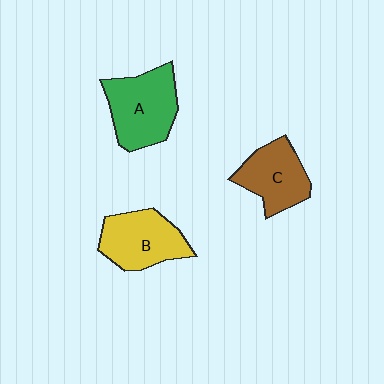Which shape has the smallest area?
Shape C (brown).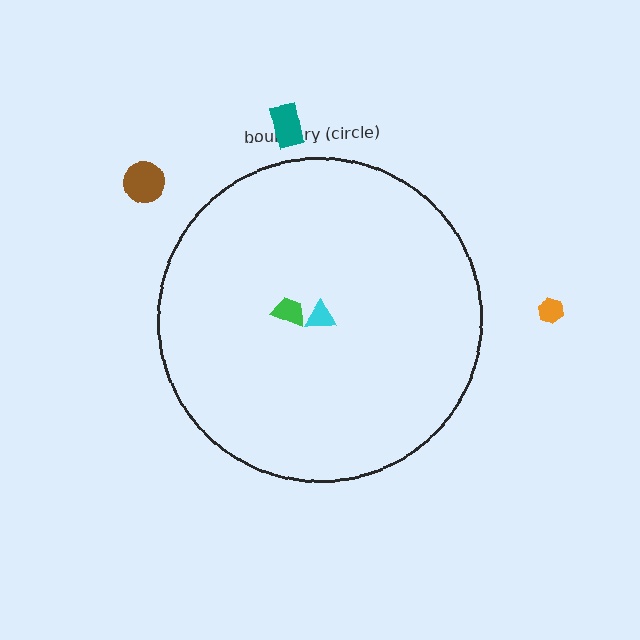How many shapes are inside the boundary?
2 inside, 3 outside.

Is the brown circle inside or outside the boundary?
Outside.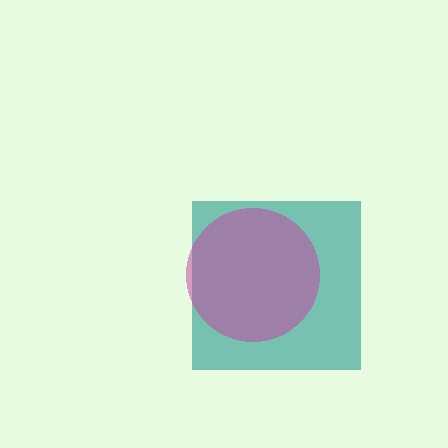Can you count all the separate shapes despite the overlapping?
Yes, there are 2 separate shapes.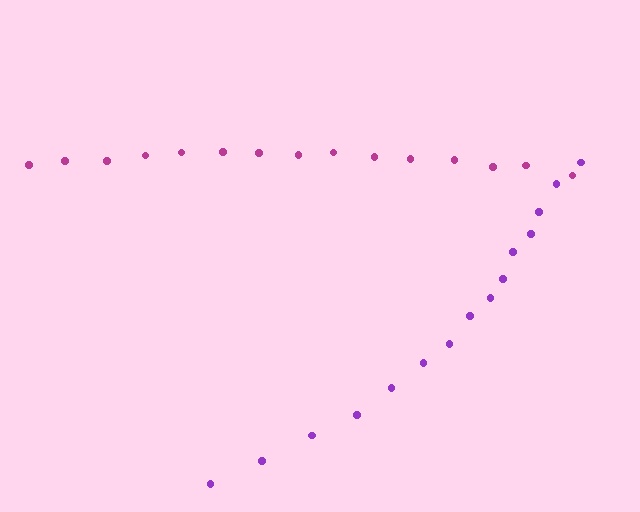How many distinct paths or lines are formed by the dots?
There are 2 distinct paths.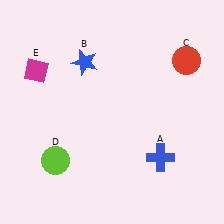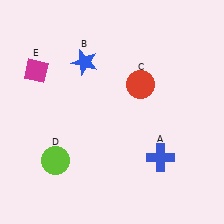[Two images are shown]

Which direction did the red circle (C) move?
The red circle (C) moved left.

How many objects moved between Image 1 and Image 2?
1 object moved between the two images.